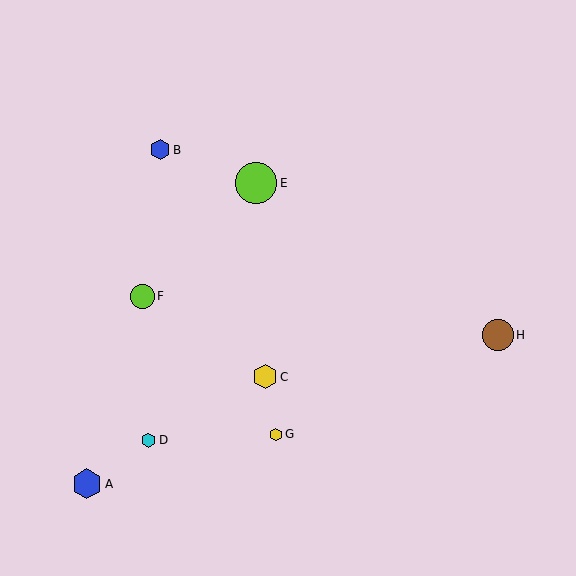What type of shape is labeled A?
Shape A is a blue hexagon.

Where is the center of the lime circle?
The center of the lime circle is at (142, 296).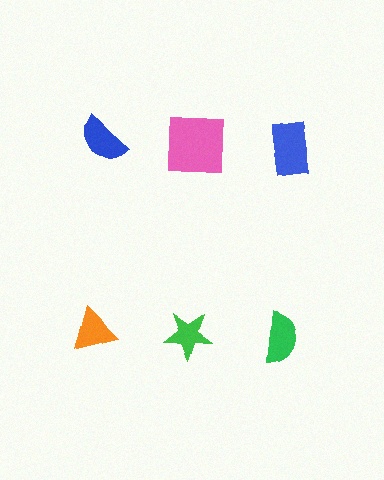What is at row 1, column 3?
A blue rectangle.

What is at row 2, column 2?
A green star.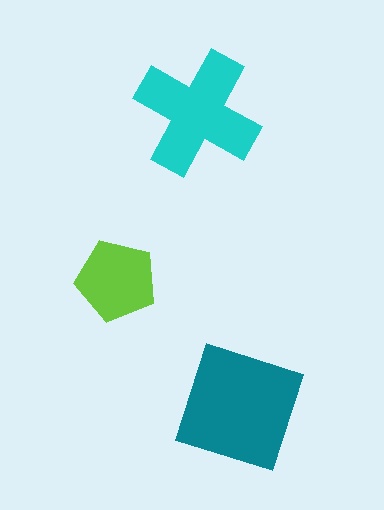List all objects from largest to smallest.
The teal square, the cyan cross, the lime pentagon.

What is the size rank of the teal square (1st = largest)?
1st.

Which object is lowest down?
The teal square is bottommost.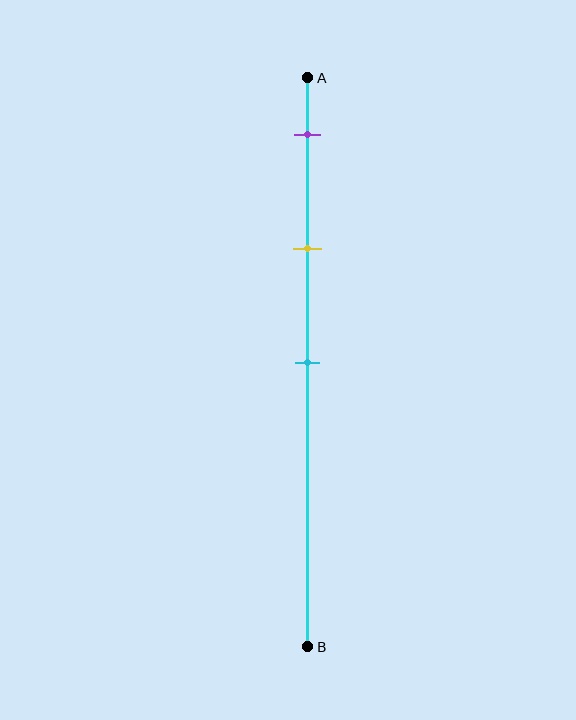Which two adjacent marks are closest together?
The purple and yellow marks are the closest adjacent pair.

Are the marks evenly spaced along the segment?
Yes, the marks are approximately evenly spaced.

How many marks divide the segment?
There are 3 marks dividing the segment.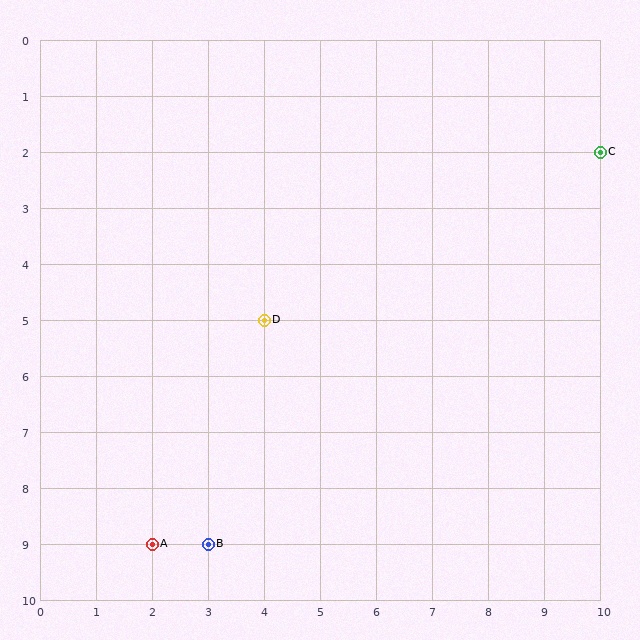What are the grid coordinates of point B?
Point B is at grid coordinates (3, 9).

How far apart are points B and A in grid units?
Points B and A are 1 column apart.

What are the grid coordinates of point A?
Point A is at grid coordinates (2, 9).